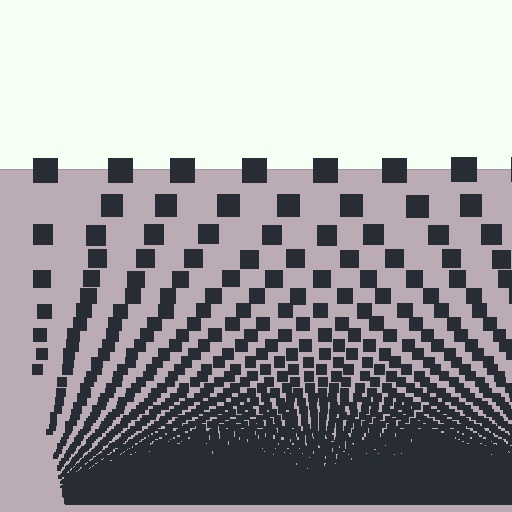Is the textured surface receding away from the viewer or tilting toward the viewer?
The surface appears to tilt toward the viewer. Texture elements get larger and sparser toward the top.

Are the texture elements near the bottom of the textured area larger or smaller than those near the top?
Smaller. The gradient is inverted — elements near the bottom are smaller and denser.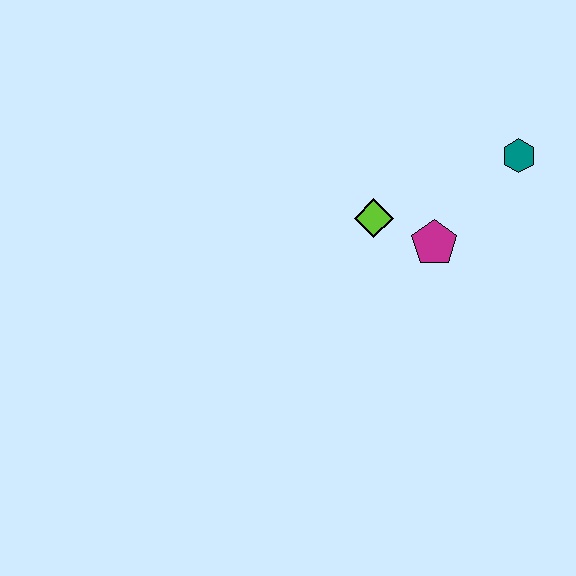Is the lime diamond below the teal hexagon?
Yes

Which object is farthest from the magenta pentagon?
The teal hexagon is farthest from the magenta pentagon.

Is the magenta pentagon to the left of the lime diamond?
No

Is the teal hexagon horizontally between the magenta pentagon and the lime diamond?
No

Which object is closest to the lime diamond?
The magenta pentagon is closest to the lime diamond.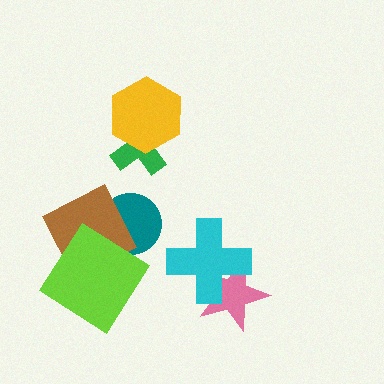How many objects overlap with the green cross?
1 object overlaps with the green cross.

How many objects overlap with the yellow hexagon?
1 object overlaps with the yellow hexagon.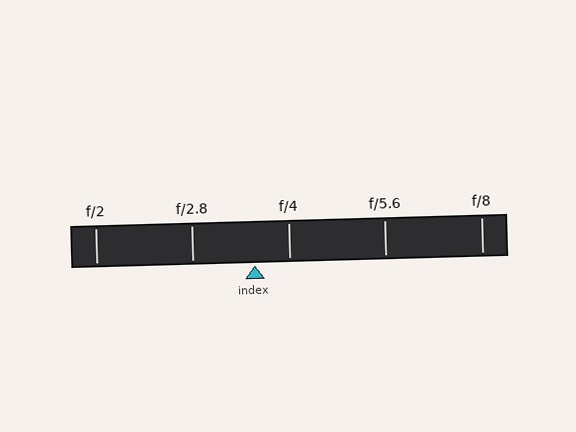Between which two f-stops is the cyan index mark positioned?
The index mark is between f/2.8 and f/4.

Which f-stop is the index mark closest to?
The index mark is closest to f/4.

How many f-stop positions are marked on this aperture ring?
There are 5 f-stop positions marked.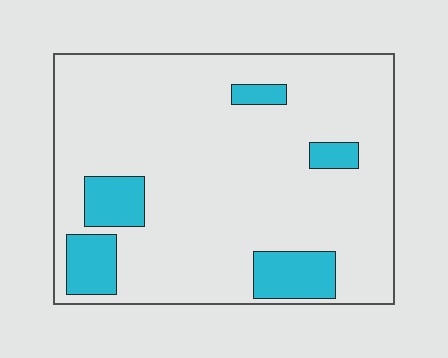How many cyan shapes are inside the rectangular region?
5.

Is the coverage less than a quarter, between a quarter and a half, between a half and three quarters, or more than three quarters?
Less than a quarter.